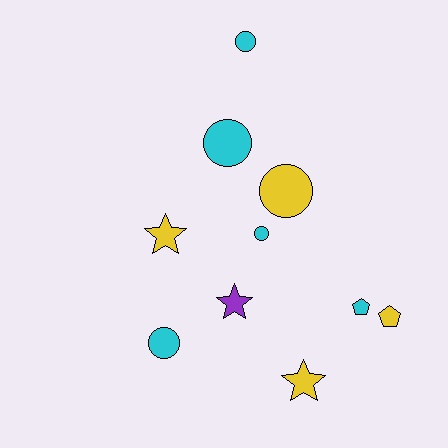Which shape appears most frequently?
Circle, with 5 objects.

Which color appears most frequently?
Cyan, with 5 objects.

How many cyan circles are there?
There are 4 cyan circles.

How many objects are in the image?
There are 10 objects.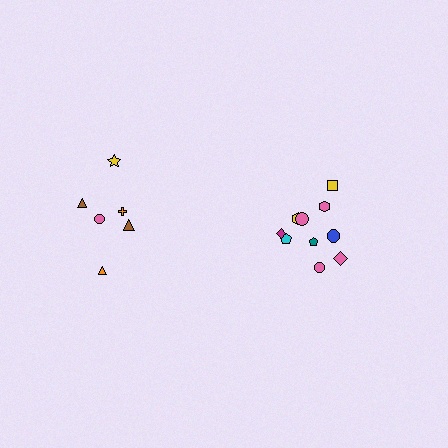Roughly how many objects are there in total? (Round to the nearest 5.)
Roughly 15 objects in total.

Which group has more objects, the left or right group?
The right group.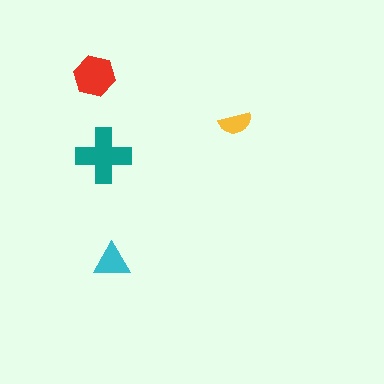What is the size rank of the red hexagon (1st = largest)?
2nd.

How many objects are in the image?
There are 4 objects in the image.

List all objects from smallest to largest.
The yellow semicircle, the cyan triangle, the red hexagon, the teal cross.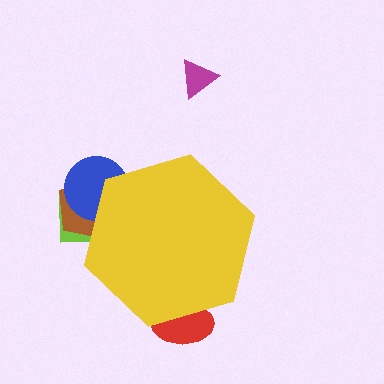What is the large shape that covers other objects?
A yellow hexagon.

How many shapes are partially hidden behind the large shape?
4 shapes are partially hidden.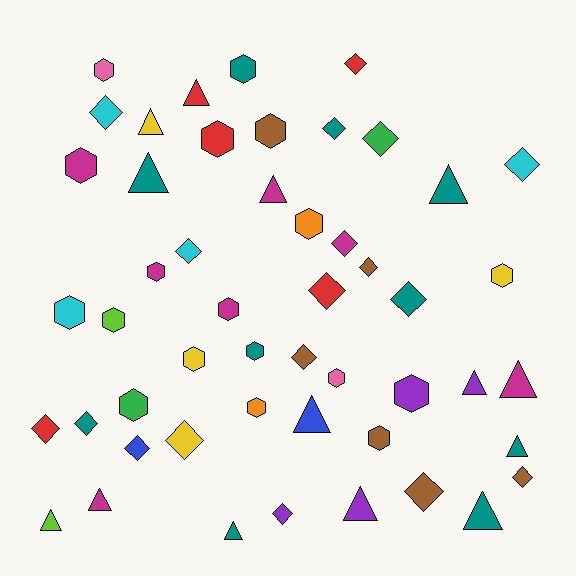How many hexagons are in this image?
There are 18 hexagons.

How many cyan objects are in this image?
There are 4 cyan objects.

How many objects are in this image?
There are 50 objects.